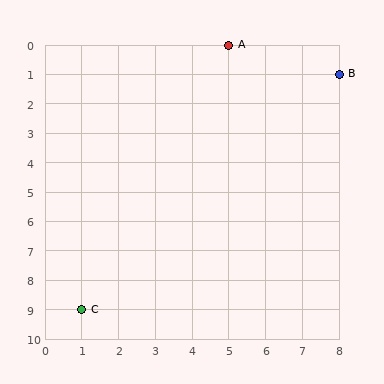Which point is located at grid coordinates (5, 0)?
Point A is at (5, 0).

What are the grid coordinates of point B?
Point B is at grid coordinates (8, 1).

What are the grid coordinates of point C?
Point C is at grid coordinates (1, 9).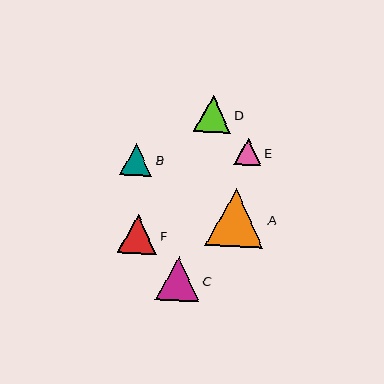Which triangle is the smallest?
Triangle E is the smallest with a size of approximately 27 pixels.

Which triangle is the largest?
Triangle A is the largest with a size of approximately 58 pixels.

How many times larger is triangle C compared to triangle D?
Triangle C is approximately 1.2 times the size of triangle D.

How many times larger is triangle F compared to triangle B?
Triangle F is approximately 1.2 times the size of triangle B.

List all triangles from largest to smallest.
From largest to smallest: A, C, F, D, B, E.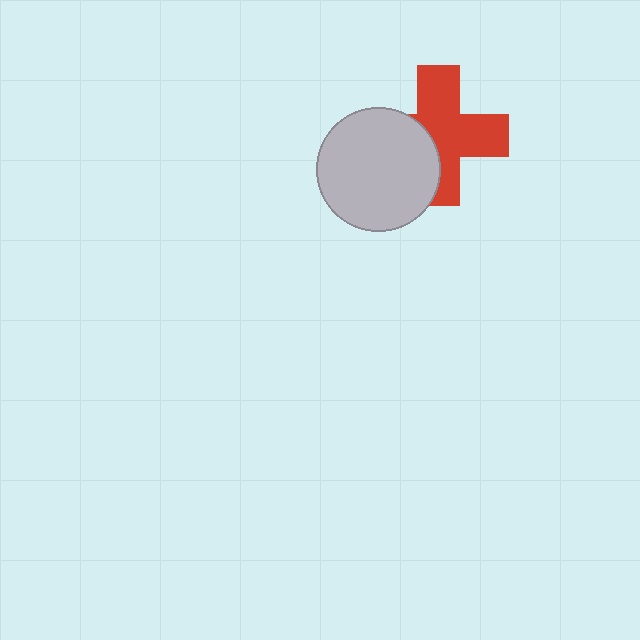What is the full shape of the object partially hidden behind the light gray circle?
The partially hidden object is a red cross.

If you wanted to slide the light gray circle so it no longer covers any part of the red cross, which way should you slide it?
Slide it left — that is the most direct way to separate the two shapes.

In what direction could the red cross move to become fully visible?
The red cross could move right. That would shift it out from behind the light gray circle entirely.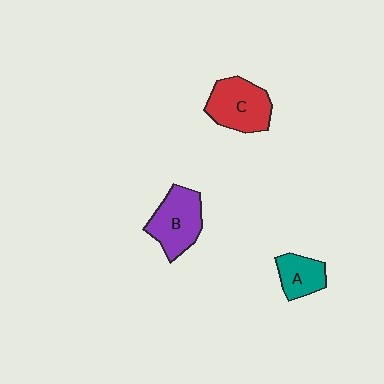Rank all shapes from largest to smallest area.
From largest to smallest: C (red), B (purple), A (teal).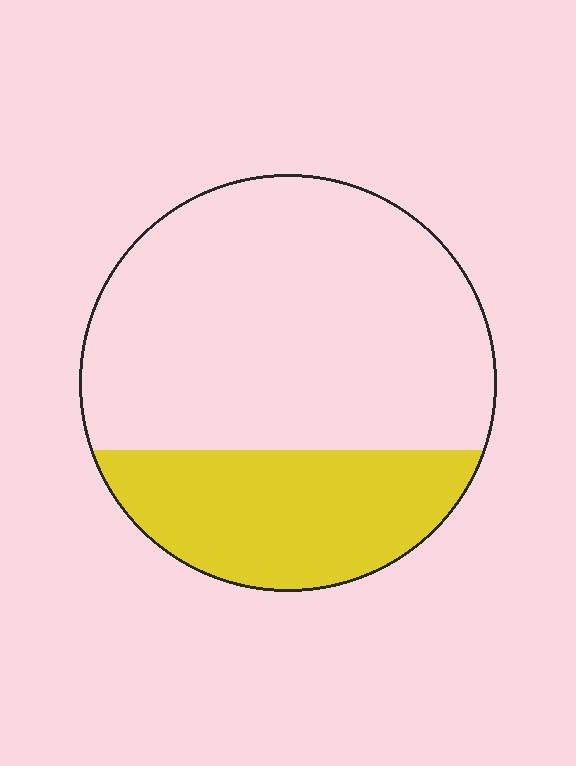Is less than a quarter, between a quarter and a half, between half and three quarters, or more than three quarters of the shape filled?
Between a quarter and a half.